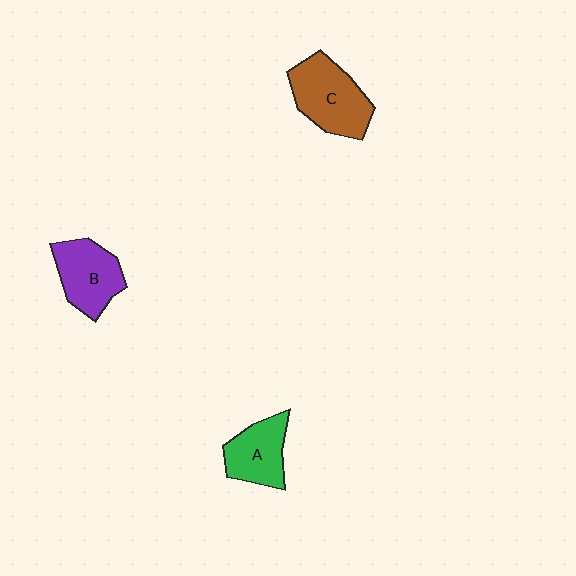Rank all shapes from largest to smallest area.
From largest to smallest: C (brown), B (purple), A (green).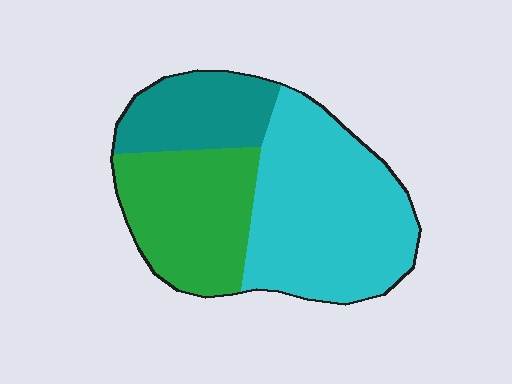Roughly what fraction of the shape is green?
Green takes up between a sixth and a third of the shape.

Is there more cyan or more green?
Cyan.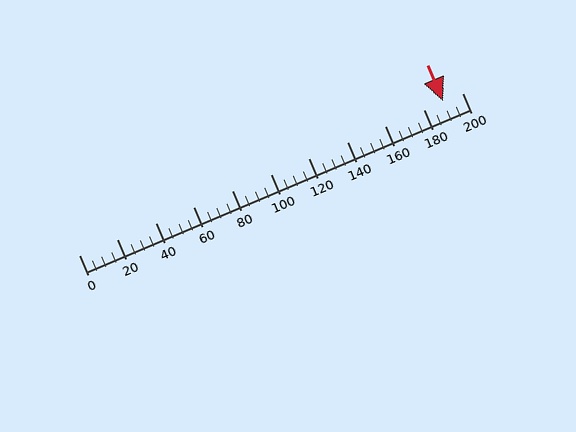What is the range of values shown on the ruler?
The ruler shows values from 0 to 200.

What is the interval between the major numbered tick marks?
The major tick marks are spaced 20 units apart.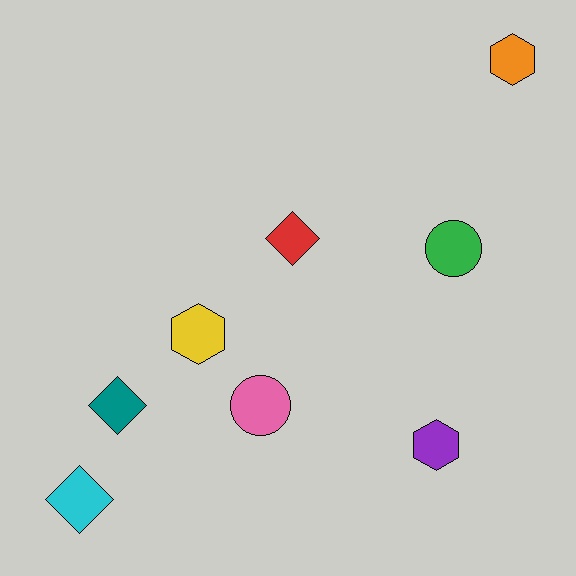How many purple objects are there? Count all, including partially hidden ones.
There is 1 purple object.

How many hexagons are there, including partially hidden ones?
There are 3 hexagons.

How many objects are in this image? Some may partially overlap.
There are 8 objects.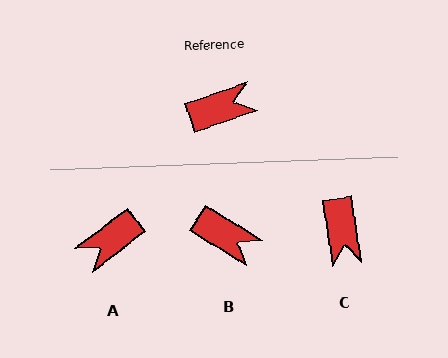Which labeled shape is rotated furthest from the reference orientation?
A, about 162 degrees away.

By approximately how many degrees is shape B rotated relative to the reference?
Approximately 51 degrees clockwise.